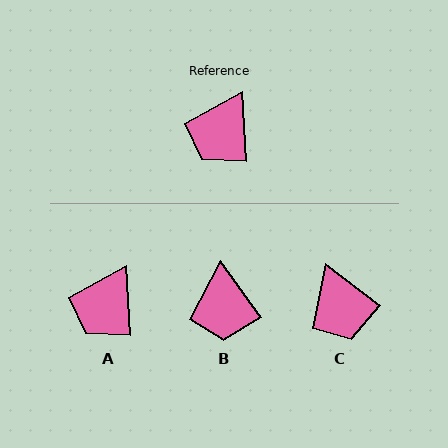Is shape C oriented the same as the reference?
No, it is off by about 50 degrees.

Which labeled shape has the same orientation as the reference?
A.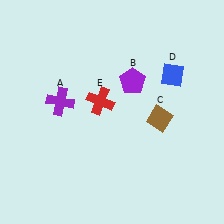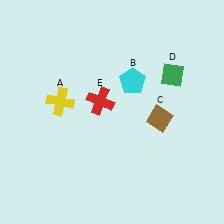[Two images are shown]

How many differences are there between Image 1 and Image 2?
There are 3 differences between the two images.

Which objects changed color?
A changed from purple to yellow. B changed from purple to cyan. D changed from blue to green.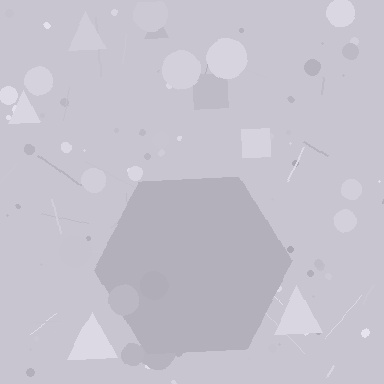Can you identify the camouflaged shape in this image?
The camouflaged shape is a hexagon.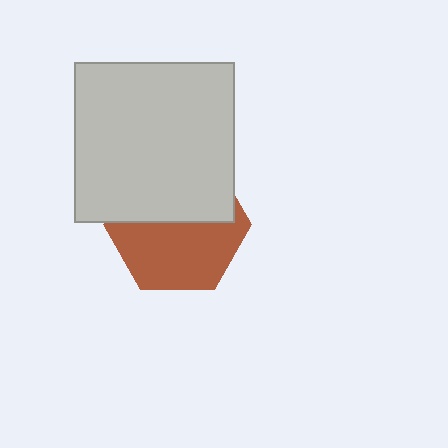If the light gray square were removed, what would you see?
You would see the complete brown hexagon.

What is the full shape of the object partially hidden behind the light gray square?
The partially hidden object is a brown hexagon.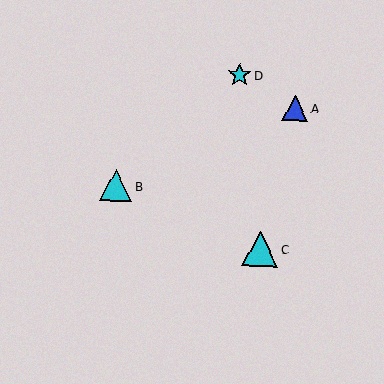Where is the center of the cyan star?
The center of the cyan star is at (240, 75).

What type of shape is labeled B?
Shape B is a cyan triangle.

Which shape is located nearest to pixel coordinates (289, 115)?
The blue triangle (labeled A) at (295, 108) is nearest to that location.